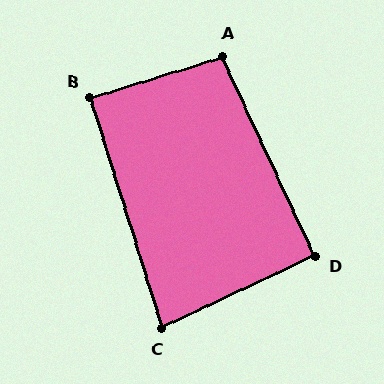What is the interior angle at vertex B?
Approximately 90 degrees (approximately right).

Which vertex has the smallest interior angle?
C, at approximately 83 degrees.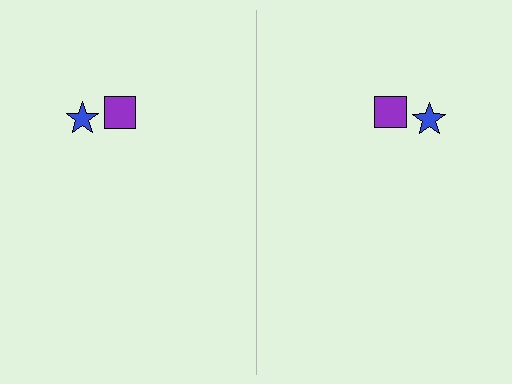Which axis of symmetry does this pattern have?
The pattern has a vertical axis of symmetry running through the center of the image.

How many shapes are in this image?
There are 4 shapes in this image.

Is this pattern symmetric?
Yes, this pattern has bilateral (reflection) symmetry.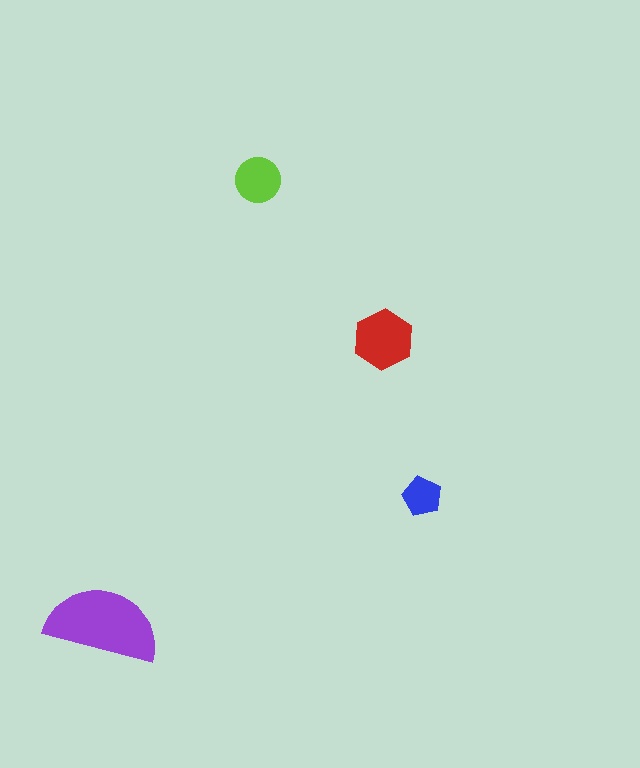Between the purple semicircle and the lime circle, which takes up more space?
The purple semicircle.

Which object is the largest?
The purple semicircle.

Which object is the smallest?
The blue pentagon.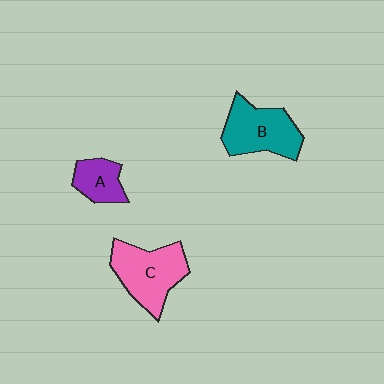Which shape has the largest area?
Shape C (pink).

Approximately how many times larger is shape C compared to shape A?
Approximately 1.9 times.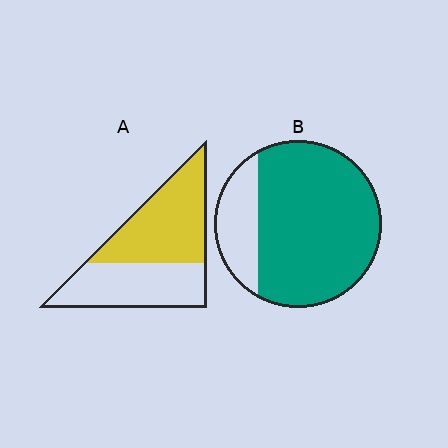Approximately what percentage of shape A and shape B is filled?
A is approximately 55% and B is approximately 80%.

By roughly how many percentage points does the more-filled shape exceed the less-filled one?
By roughly 25 percentage points (B over A).